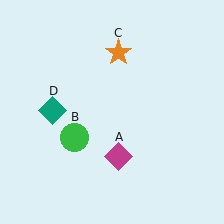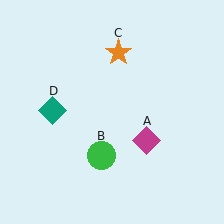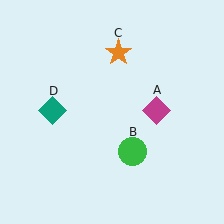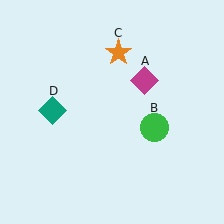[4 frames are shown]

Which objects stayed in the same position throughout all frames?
Orange star (object C) and teal diamond (object D) remained stationary.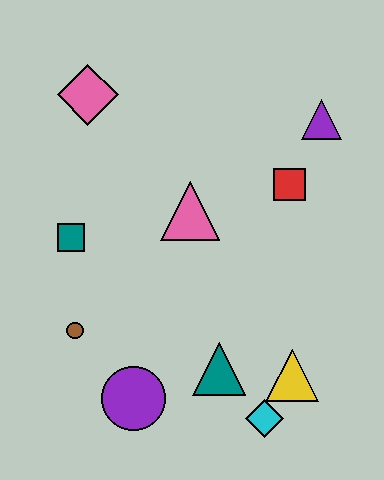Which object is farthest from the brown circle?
The purple triangle is farthest from the brown circle.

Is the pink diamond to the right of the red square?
No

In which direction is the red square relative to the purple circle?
The red square is above the purple circle.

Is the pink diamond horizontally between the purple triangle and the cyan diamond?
No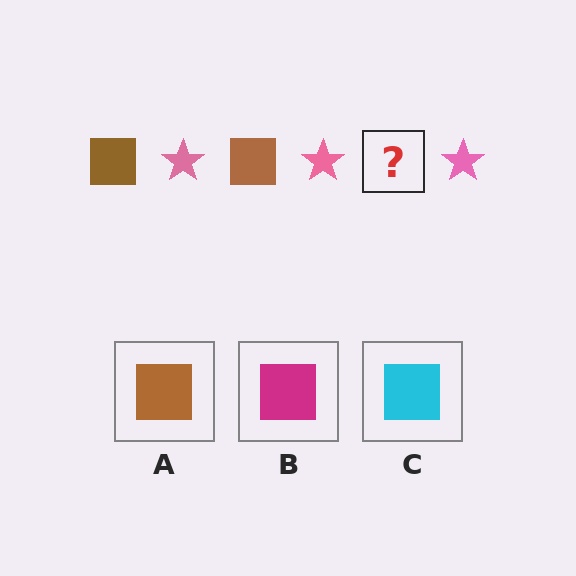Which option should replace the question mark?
Option A.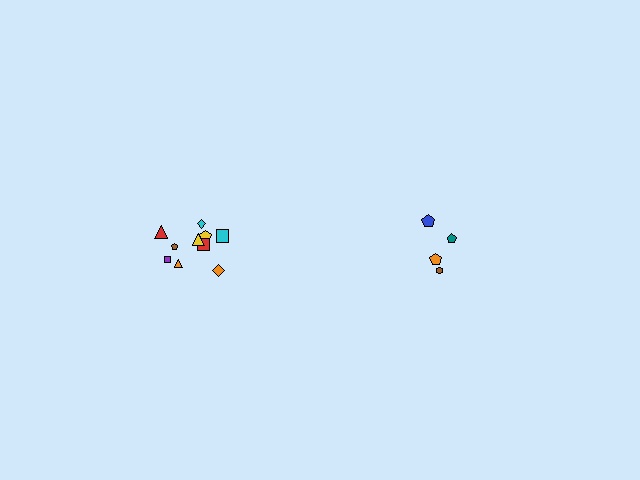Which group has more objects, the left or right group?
The left group.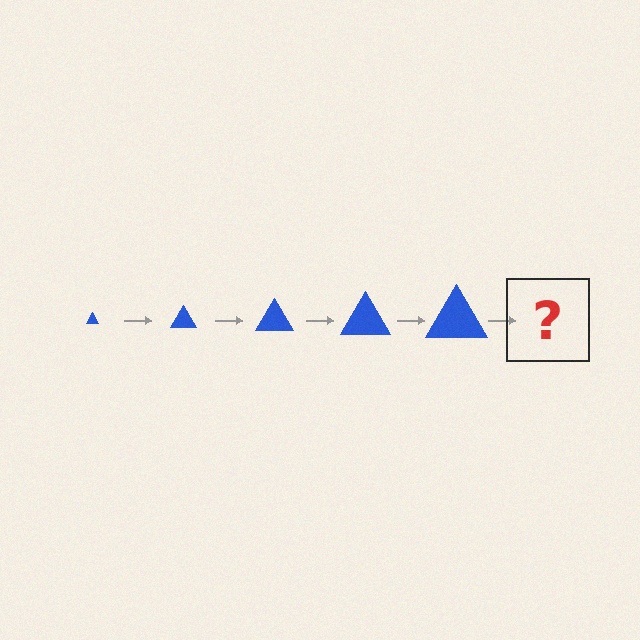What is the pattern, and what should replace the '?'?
The pattern is that the triangle gets progressively larger each step. The '?' should be a blue triangle, larger than the previous one.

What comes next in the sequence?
The next element should be a blue triangle, larger than the previous one.